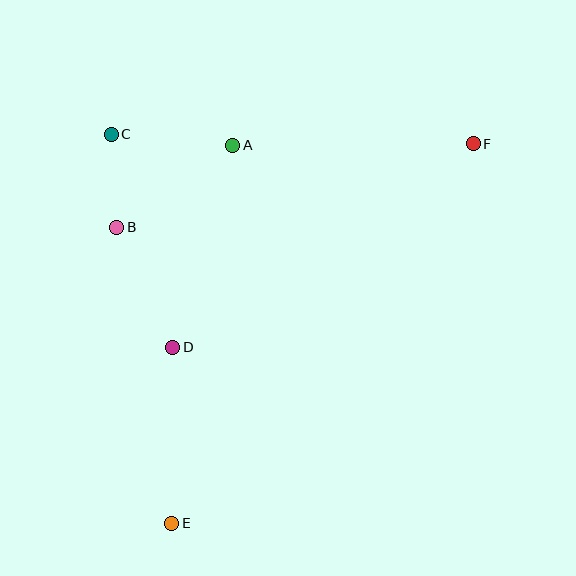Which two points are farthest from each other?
Points E and F are farthest from each other.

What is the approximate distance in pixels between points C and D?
The distance between C and D is approximately 222 pixels.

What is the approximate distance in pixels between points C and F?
The distance between C and F is approximately 362 pixels.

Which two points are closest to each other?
Points B and C are closest to each other.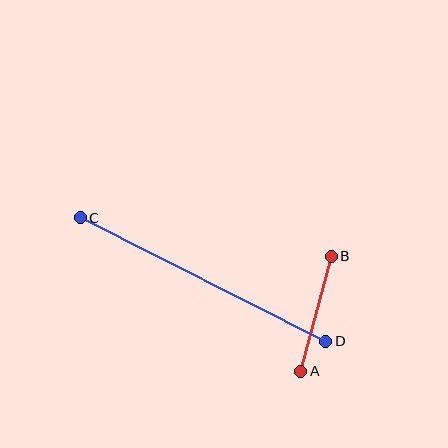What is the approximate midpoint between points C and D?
The midpoint is at approximately (203, 279) pixels.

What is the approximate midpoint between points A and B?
The midpoint is at approximately (316, 314) pixels.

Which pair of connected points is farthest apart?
Points C and D are farthest apart.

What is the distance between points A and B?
The distance is approximately 119 pixels.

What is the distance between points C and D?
The distance is approximately 275 pixels.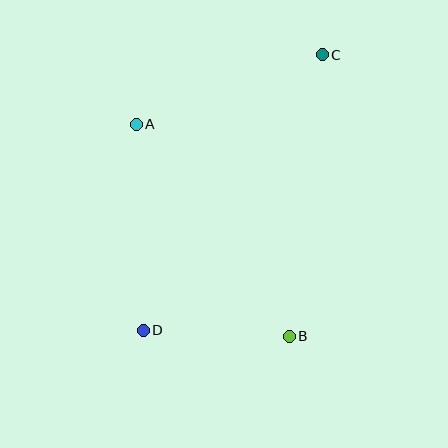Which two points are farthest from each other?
Points C and D are farthest from each other.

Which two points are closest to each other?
Points B and D are closest to each other.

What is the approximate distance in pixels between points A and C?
The distance between A and C is approximately 198 pixels.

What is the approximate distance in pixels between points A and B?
The distance between A and B is approximately 262 pixels.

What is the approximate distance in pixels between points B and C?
The distance between B and C is approximately 283 pixels.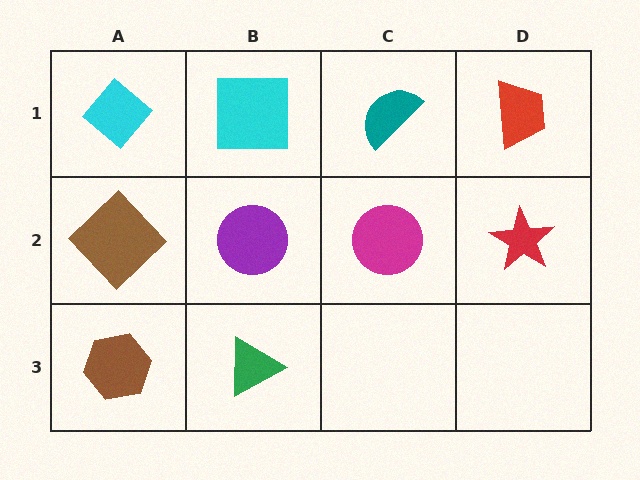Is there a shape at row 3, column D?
No, that cell is empty.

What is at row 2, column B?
A purple circle.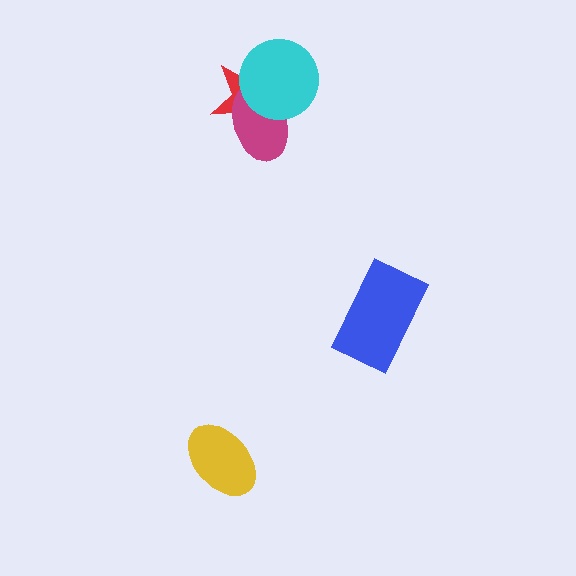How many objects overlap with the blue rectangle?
0 objects overlap with the blue rectangle.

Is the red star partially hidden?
Yes, it is partially covered by another shape.